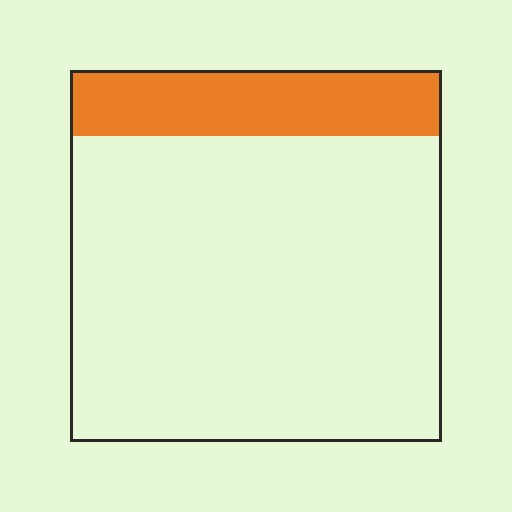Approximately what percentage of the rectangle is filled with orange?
Approximately 20%.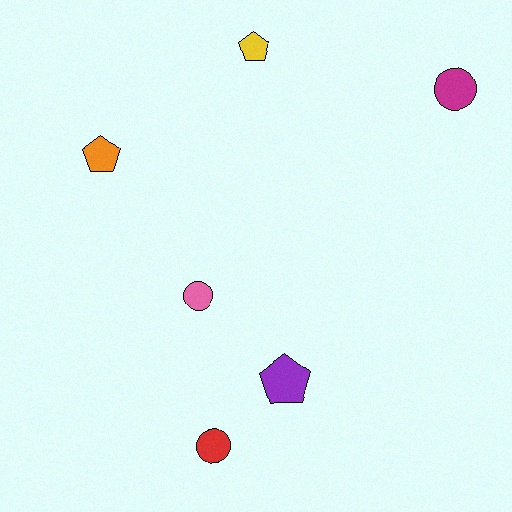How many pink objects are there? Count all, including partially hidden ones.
There is 1 pink object.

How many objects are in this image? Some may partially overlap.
There are 6 objects.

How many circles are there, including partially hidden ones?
There are 3 circles.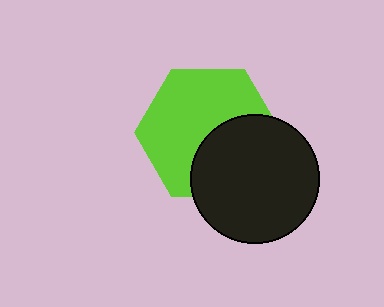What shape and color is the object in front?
The object in front is a black circle.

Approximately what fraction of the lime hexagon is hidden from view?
Roughly 38% of the lime hexagon is hidden behind the black circle.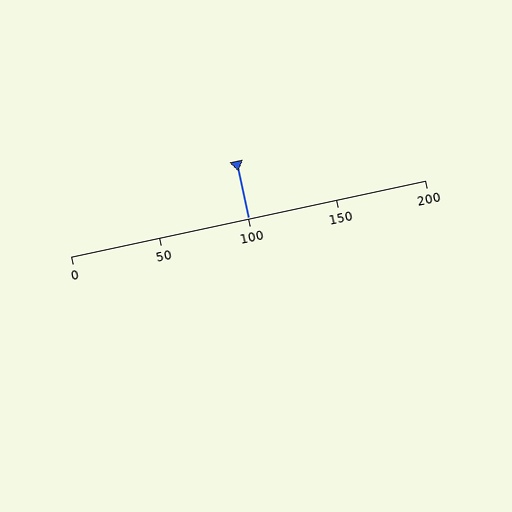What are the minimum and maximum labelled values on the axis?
The axis runs from 0 to 200.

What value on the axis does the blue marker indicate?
The marker indicates approximately 100.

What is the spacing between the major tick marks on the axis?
The major ticks are spaced 50 apart.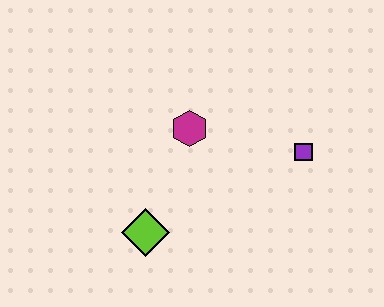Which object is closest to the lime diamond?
The magenta hexagon is closest to the lime diamond.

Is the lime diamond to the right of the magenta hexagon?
No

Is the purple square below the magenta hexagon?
Yes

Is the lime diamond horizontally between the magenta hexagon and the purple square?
No